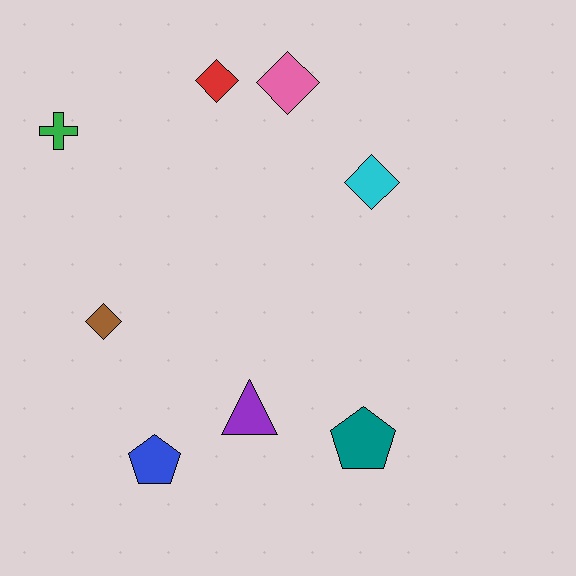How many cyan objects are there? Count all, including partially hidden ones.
There is 1 cyan object.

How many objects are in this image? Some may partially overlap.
There are 8 objects.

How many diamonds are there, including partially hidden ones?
There are 4 diamonds.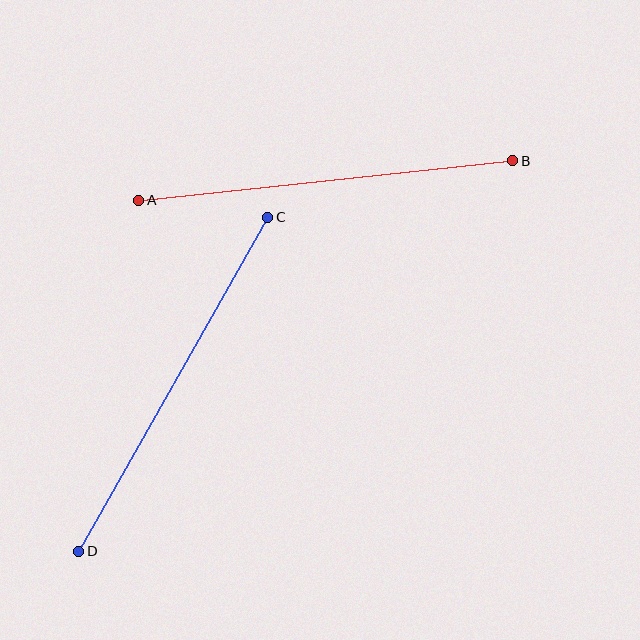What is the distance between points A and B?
The distance is approximately 376 pixels.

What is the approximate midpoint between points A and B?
The midpoint is at approximately (326, 180) pixels.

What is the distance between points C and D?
The distance is approximately 384 pixels.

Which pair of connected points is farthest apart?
Points C and D are farthest apart.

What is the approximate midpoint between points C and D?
The midpoint is at approximately (173, 384) pixels.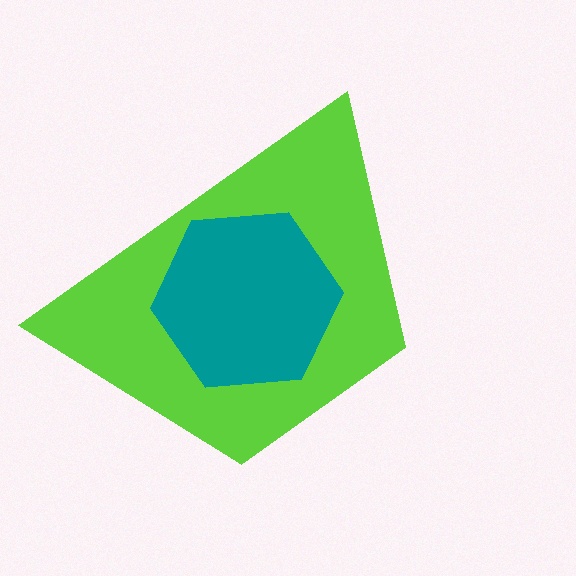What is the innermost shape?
The teal hexagon.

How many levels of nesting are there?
2.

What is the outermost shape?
The lime trapezoid.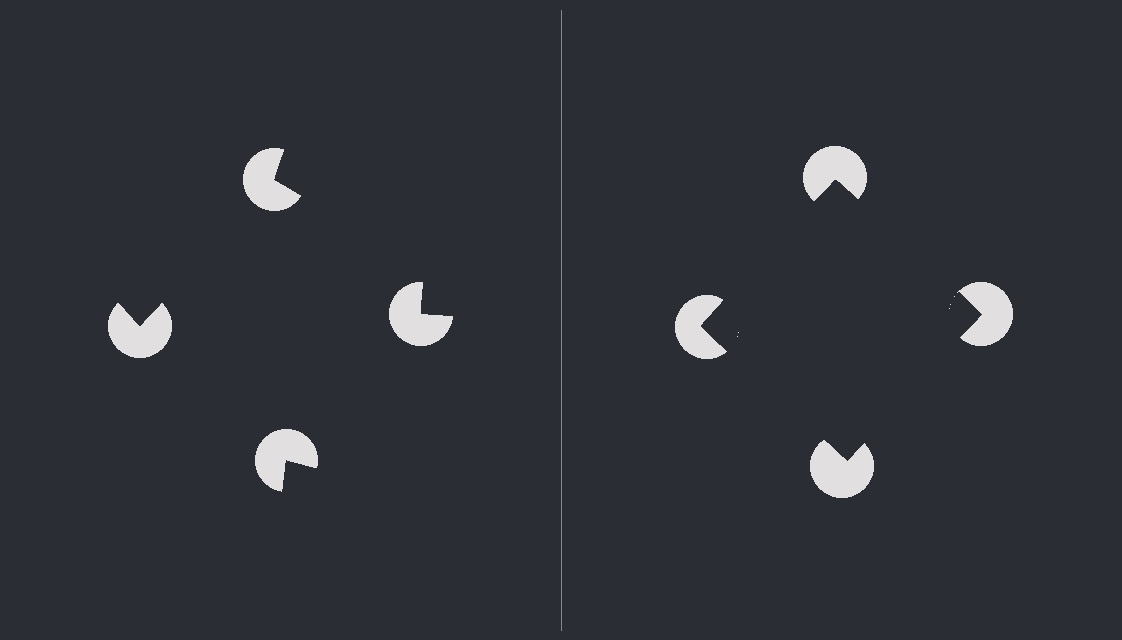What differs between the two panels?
The pac-man discs are positioned identically on both sides; only the wedge orientations differ. On the right they align to a square; on the left they are misaligned.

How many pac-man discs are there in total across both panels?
8 — 4 on each side.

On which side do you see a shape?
An illusory square appears on the right side. On the left side the wedge cuts are rotated, so no coherent shape forms.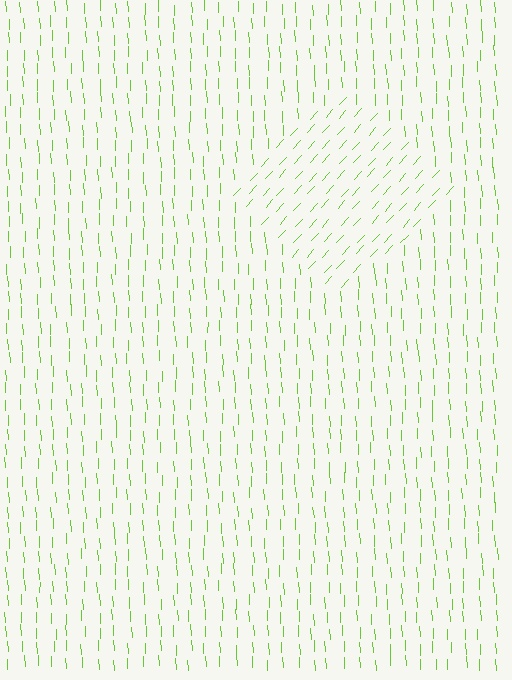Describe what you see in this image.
The image is filled with small lime line segments. A diamond region in the image has lines oriented differently from the surrounding lines, creating a visible texture boundary.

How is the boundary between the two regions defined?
The boundary is defined purely by a change in line orientation (approximately 45 degrees difference). All lines are the same color and thickness.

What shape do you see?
I see a diamond.